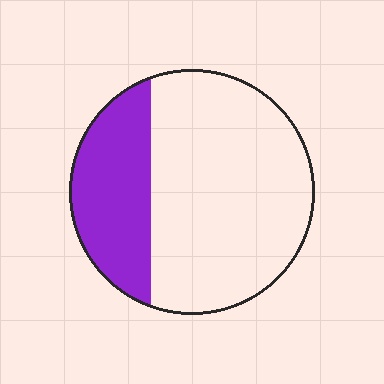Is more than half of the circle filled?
No.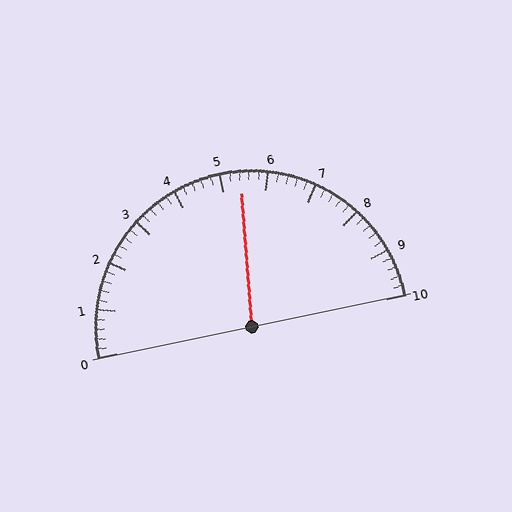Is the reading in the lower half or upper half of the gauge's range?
The reading is in the upper half of the range (0 to 10).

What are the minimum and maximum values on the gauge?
The gauge ranges from 0 to 10.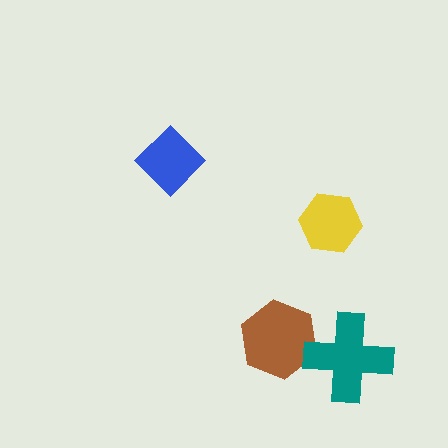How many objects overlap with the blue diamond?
0 objects overlap with the blue diamond.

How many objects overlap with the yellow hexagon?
0 objects overlap with the yellow hexagon.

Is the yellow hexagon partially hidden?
No, no other shape covers it.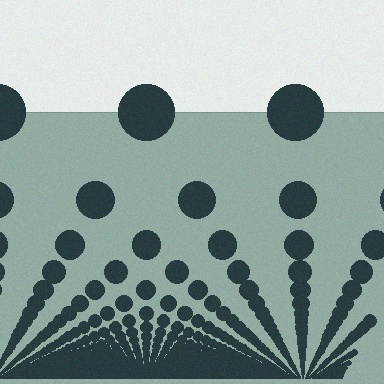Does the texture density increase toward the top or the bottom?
Density increases toward the bottom.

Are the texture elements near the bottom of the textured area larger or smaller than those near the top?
Smaller. The gradient is inverted — elements near the bottom are smaller and denser.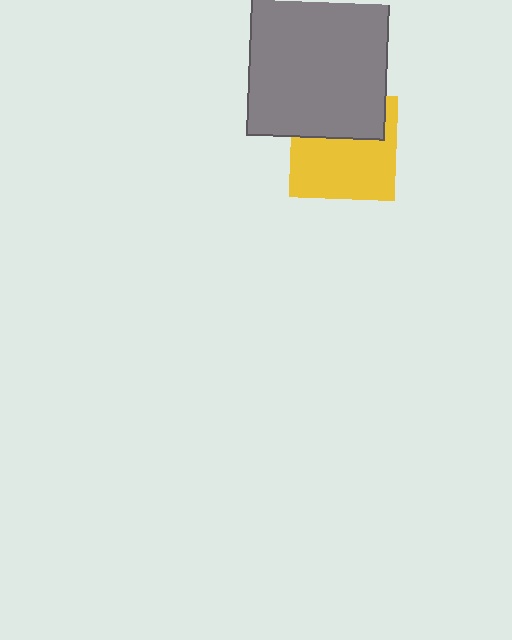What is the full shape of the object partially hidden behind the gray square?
The partially hidden object is a yellow square.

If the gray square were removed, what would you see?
You would see the complete yellow square.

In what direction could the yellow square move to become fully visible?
The yellow square could move down. That would shift it out from behind the gray square entirely.